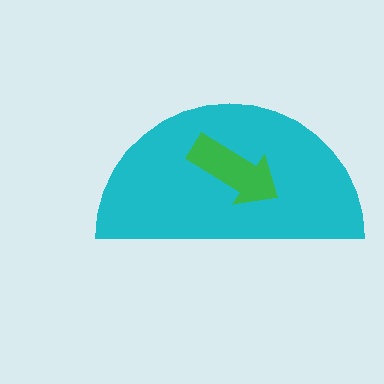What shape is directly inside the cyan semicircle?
The green arrow.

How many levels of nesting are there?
2.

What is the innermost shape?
The green arrow.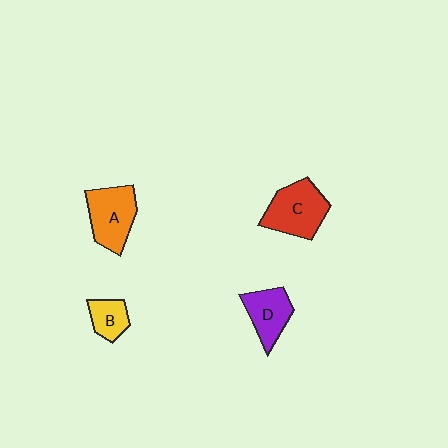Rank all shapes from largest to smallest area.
From largest to smallest: C (red), A (orange), D (purple), B (yellow).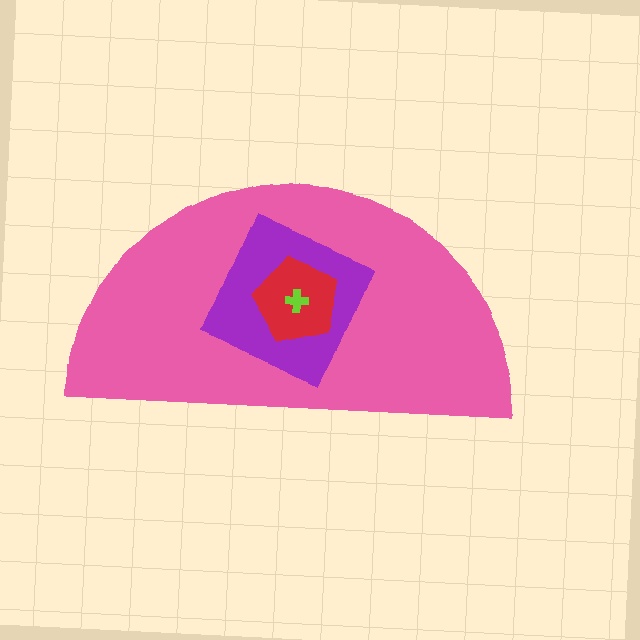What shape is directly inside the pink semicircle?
The purple diamond.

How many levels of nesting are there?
4.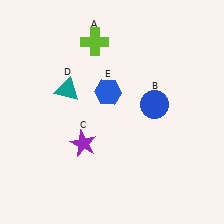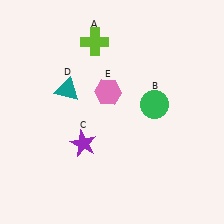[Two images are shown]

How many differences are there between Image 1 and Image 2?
There are 2 differences between the two images.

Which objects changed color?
B changed from blue to green. E changed from blue to pink.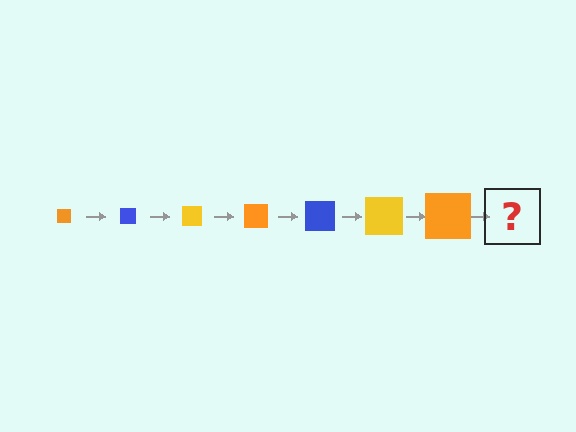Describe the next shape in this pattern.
It should be a blue square, larger than the previous one.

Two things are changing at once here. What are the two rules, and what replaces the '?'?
The two rules are that the square grows larger each step and the color cycles through orange, blue, and yellow. The '?' should be a blue square, larger than the previous one.